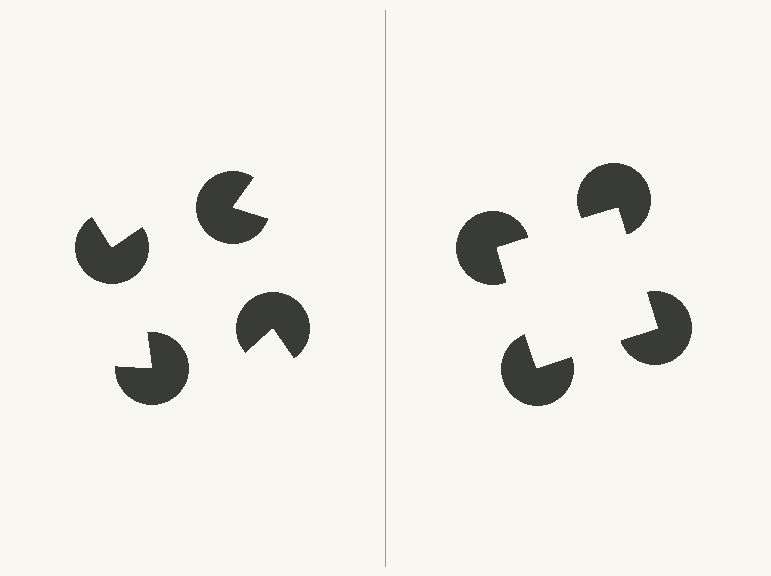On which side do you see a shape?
An illusory square appears on the right side. On the left side the wedge cuts are rotated, so no coherent shape forms.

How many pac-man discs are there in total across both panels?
8 — 4 on each side.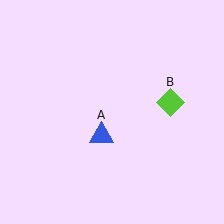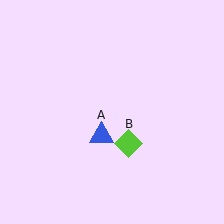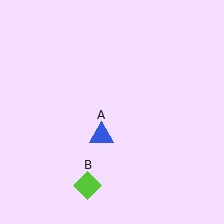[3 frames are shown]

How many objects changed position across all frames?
1 object changed position: lime diamond (object B).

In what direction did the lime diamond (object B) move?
The lime diamond (object B) moved down and to the left.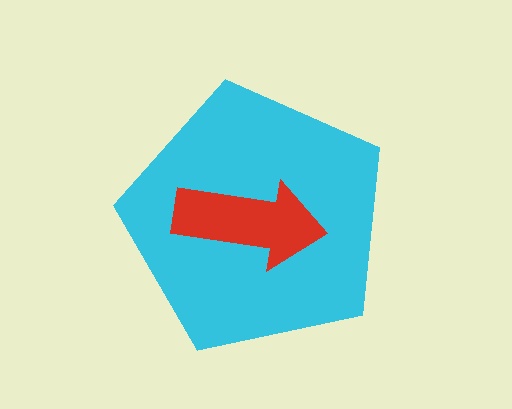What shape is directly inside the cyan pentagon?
The red arrow.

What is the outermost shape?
The cyan pentagon.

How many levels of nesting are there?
2.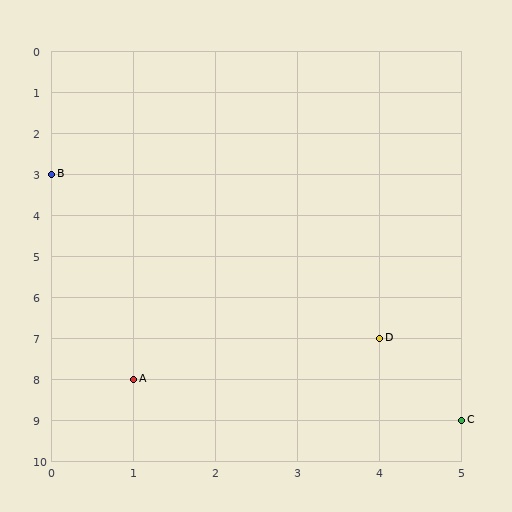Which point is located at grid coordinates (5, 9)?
Point C is at (5, 9).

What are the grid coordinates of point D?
Point D is at grid coordinates (4, 7).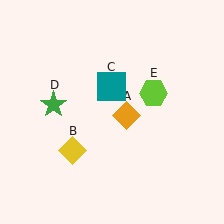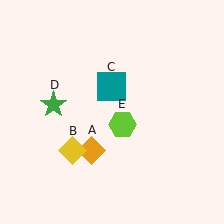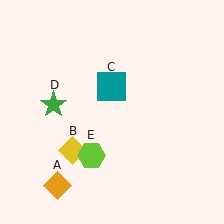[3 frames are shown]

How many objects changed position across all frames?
2 objects changed position: orange diamond (object A), lime hexagon (object E).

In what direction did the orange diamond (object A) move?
The orange diamond (object A) moved down and to the left.